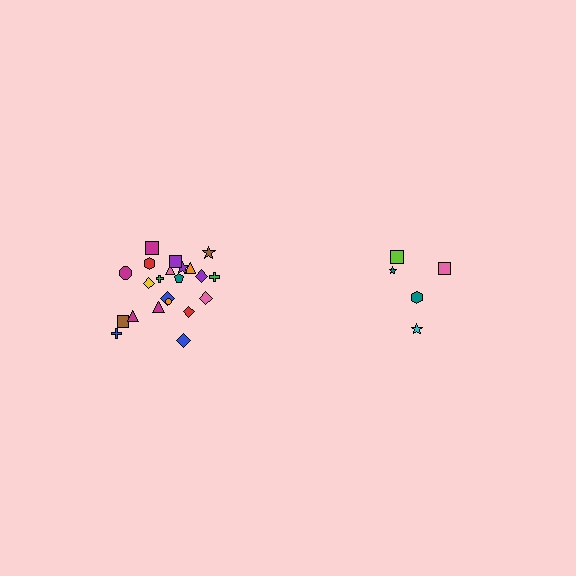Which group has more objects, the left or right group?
The left group.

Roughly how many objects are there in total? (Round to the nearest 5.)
Roughly 25 objects in total.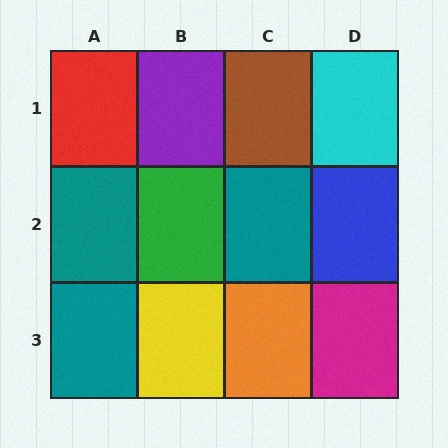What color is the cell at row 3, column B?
Yellow.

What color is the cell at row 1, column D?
Cyan.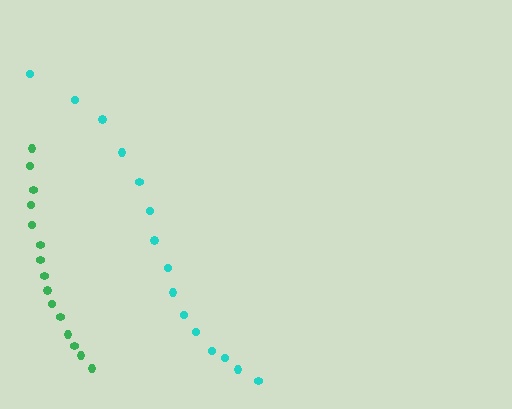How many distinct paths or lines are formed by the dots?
There are 2 distinct paths.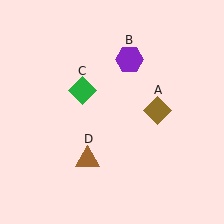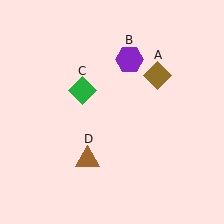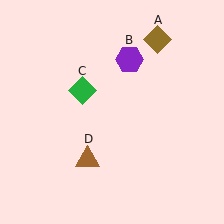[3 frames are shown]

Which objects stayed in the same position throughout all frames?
Purple hexagon (object B) and green diamond (object C) and brown triangle (object D) remained stationary.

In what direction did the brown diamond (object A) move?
The brown diamond (object A) moved up.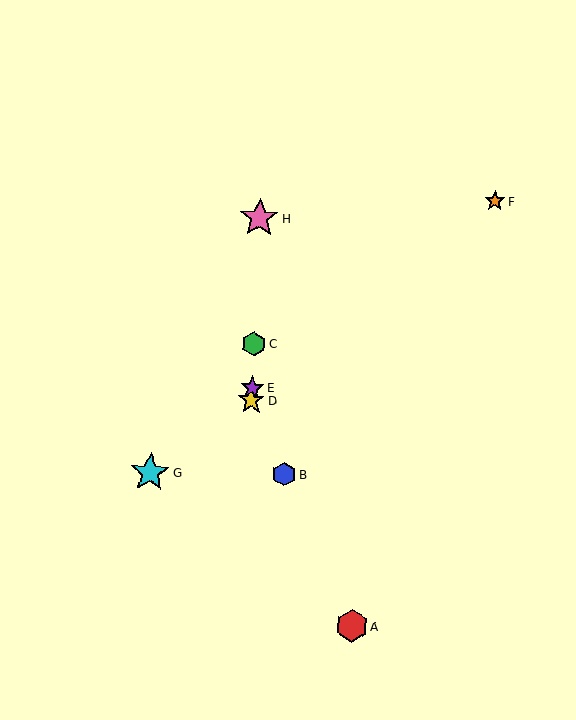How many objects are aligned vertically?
4 objects (C, D, E, H) are aligned vertically.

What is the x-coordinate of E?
Object E is at x≈252.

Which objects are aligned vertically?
Objects C, D, E, H are aligned vertically.